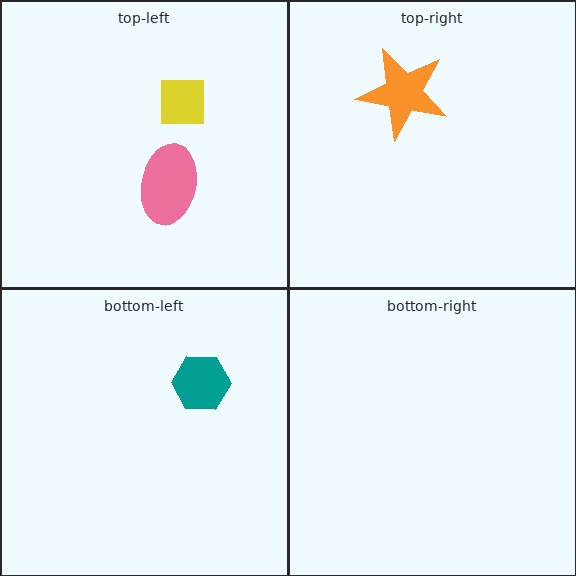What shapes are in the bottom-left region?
The teal hexagon.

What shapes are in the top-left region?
The yellow square, the pink ellipse.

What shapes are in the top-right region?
The orange star.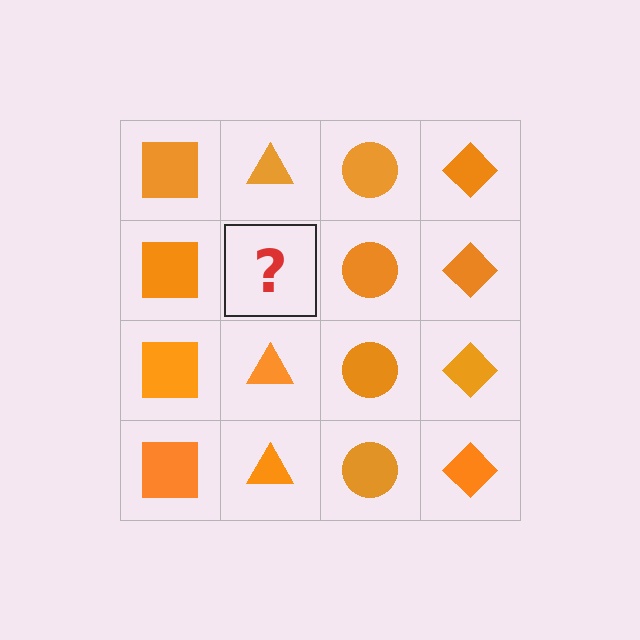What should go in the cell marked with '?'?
The missing cell should contain an orange triangle.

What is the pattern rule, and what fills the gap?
The rule is that each column has a consistent shape. The gap should be filled with an orange triangle.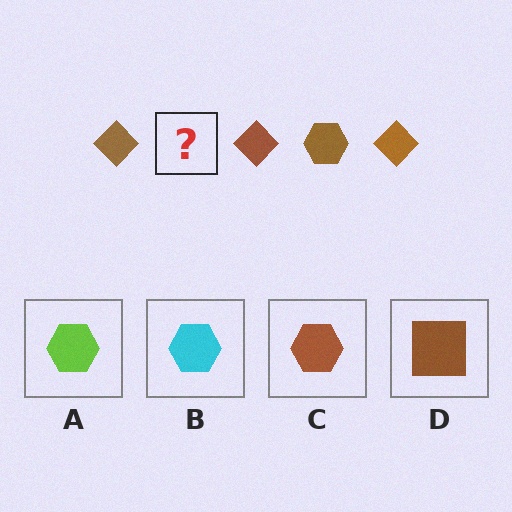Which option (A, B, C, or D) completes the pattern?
C.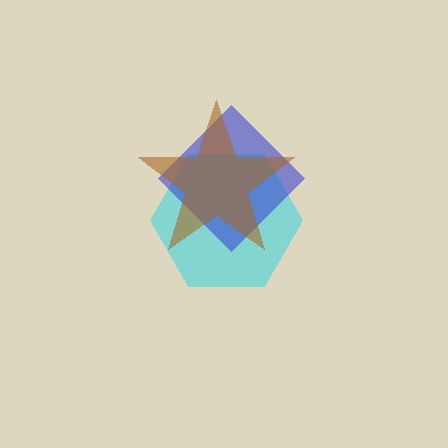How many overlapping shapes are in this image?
There are 3 overlapping shapes in the image.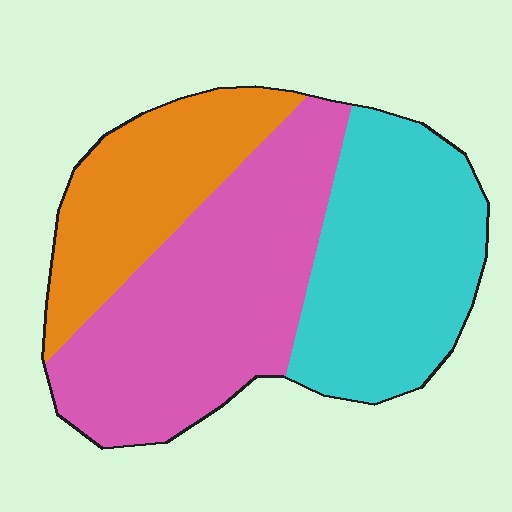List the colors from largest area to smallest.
From largest to smallest: pink, cyan, orange.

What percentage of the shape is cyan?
Cyan covers roughly 35% of the shape.